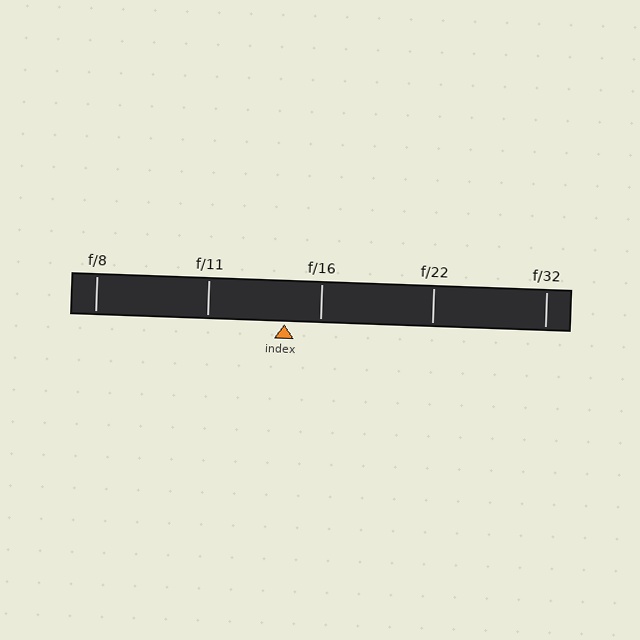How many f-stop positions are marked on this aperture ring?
There are 5 f-stop positions marked.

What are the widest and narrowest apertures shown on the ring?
The widest aperture shown is f/8 and the narrowest is f/32.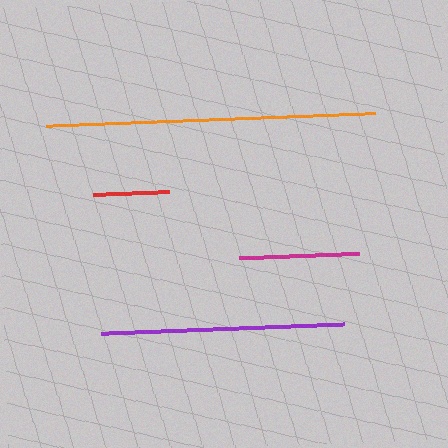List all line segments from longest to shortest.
From longest to shortest: orange, purple, magenta, red.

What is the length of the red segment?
The red segment is approximately 76 pixels long.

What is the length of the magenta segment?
The magenta segment is approximately 120 pixels long.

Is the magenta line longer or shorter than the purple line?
The purple line is longer than the magenta line.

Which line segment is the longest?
The orange line is the longest at approximately 329 pixels.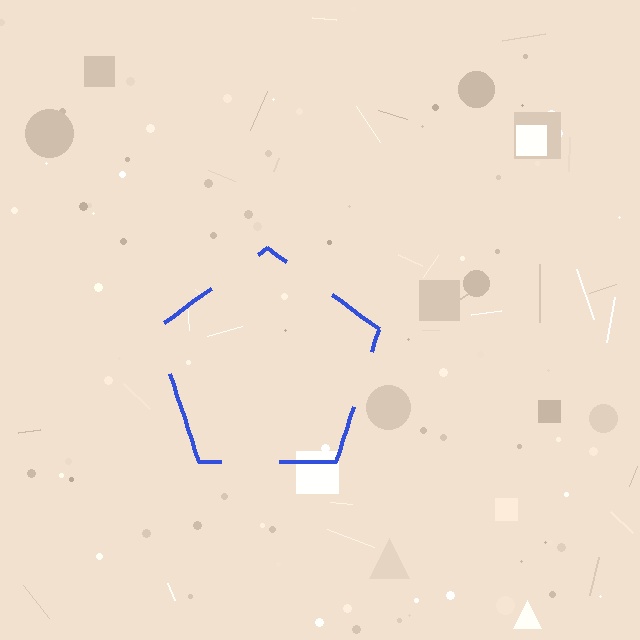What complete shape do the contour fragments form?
The contour fragments form a pentagon.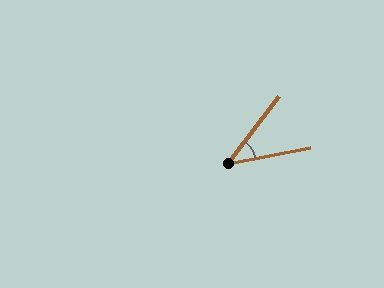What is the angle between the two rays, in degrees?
Approximately 41 degrees.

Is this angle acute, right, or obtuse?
It is acute.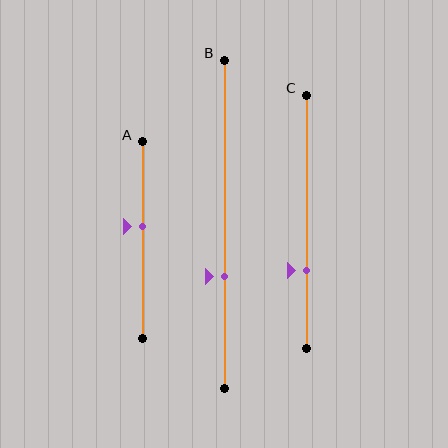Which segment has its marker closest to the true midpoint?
Segment A has its marker closest to the true midpoint.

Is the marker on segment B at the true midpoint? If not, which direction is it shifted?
No, the marker on segment B is shifted downward by about 16% of the segment length.